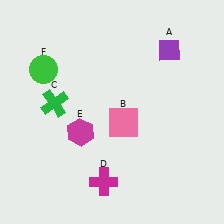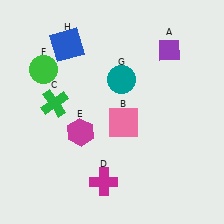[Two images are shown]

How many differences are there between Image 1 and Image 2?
There are 2 differences between the two images.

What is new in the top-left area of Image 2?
A blue square (H) was added in the top-left area of Image 2.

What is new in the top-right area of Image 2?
A teal circle (G) was added in the top-right area of Image 2.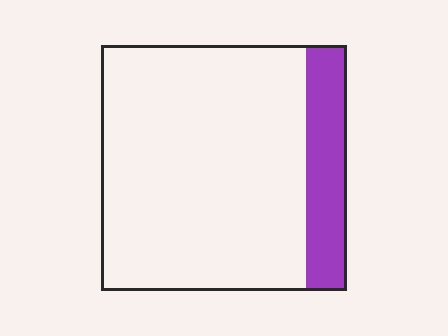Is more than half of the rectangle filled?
No.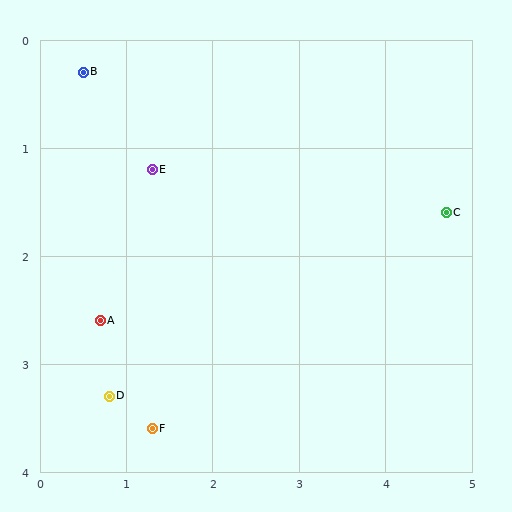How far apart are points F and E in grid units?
Points F and E are about 2.4 grid units apart.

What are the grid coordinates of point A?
Point A is at approximately (0.7, 2.6).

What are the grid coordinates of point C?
Point C is at approximately (4.7, 1.6).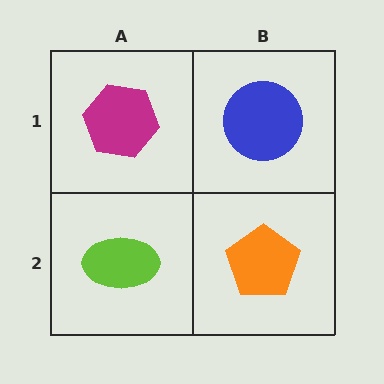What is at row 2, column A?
A lime ellipse.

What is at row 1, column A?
A magenta hexagon.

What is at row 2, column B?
An orange pentagon.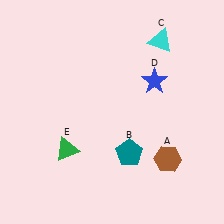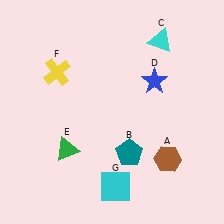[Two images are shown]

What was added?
A yellow cross (F), a cyan square (G) were added in Image 2.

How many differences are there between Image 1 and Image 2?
There are 2 differences between the two images.